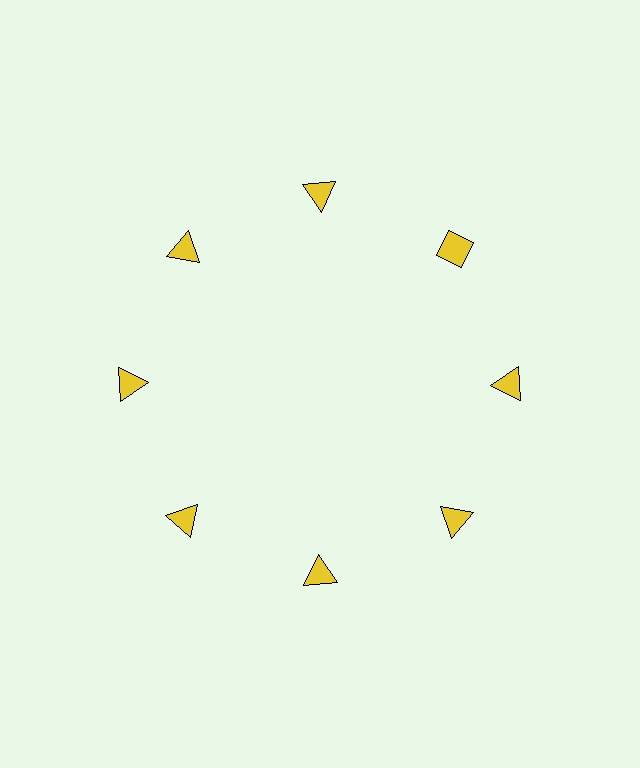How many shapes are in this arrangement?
There are 8 shapes arranged in a ring pattern.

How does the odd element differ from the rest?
It has a different shape: diamond instead of triangle.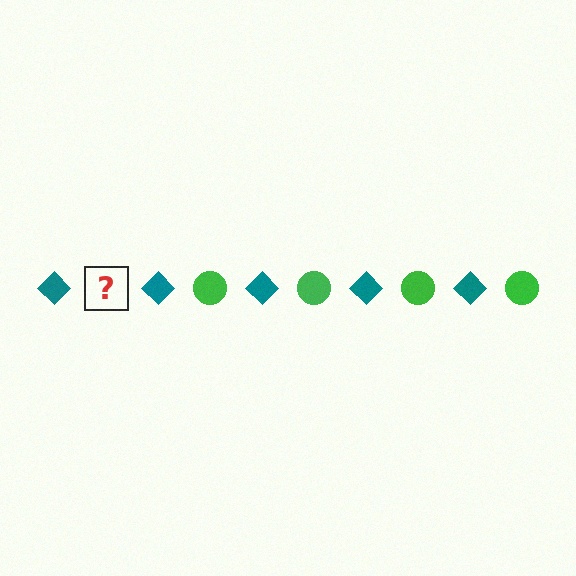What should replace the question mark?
The question mark should be replaced with a green circle.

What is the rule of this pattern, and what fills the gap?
The rule is that the pattern alternates between teal diamond and green circle. The gap should be filled with a green circle.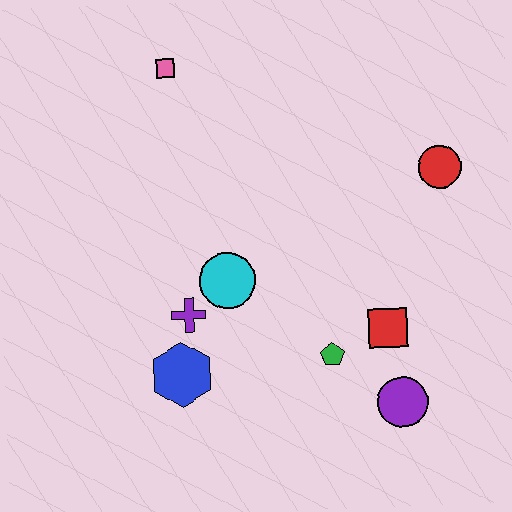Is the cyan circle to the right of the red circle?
No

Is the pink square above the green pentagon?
Yes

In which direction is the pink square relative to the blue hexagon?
The pink square is above the blue hexagon.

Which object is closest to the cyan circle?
The purple cross is closest to the cyan circle.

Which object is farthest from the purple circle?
The pink square is farthest from the purple circle.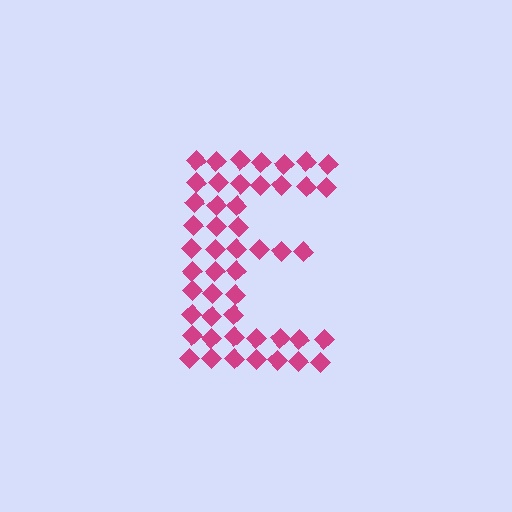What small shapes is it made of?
It is made of small diamonds.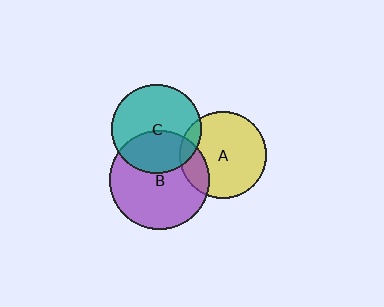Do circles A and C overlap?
Yes.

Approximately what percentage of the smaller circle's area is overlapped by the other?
Approximately 10%.